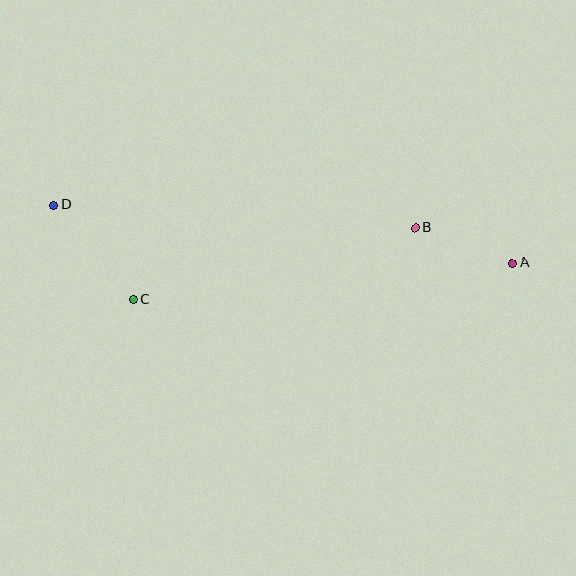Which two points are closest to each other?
Points A and B are closest to each other.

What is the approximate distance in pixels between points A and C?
The distance between A and C is approximately 381 pixels.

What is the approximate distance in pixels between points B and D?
The distance between B and D is approximately 362 pixels.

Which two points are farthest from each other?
Points A and D are farthest from each other.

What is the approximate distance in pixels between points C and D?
The distance between C and D is approximately 123 pixels.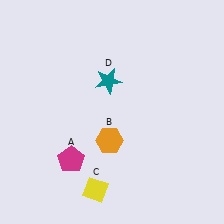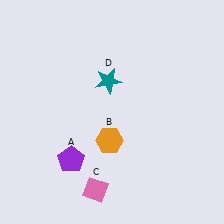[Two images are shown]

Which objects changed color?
A changed from magenta to purple. C changed from yellow to pink.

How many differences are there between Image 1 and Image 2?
There are 2 differences between the two images.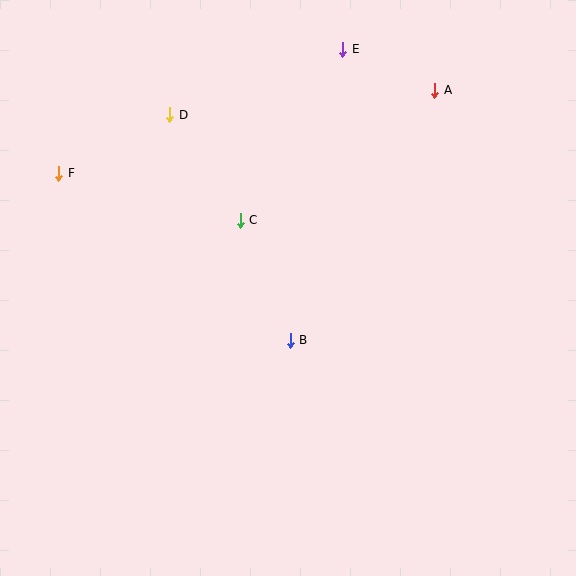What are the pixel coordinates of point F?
Point F is at (59, 173).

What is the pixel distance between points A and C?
The distance between A and C is 234 pixels.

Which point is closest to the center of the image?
Point B at (290, 340) is closest to the center.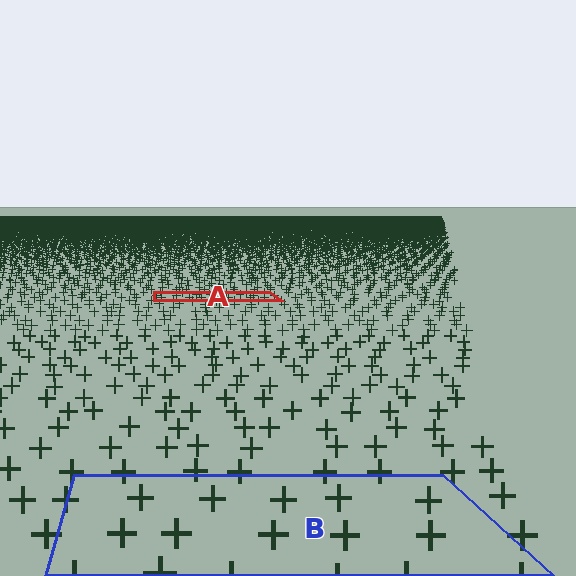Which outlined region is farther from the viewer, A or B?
Region A is farther from the viewer — the texture elements inside it appear smaller and more densely packed.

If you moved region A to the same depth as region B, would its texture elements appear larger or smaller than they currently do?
They would appear larger. At a closer depth, the same texture elements are projected at a bigger on-screen size.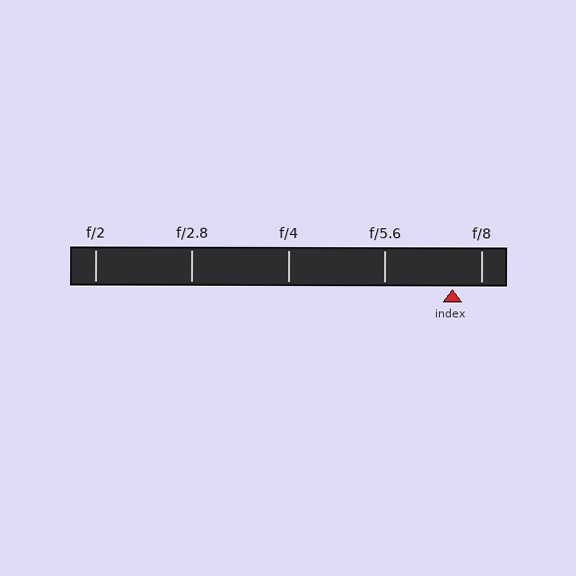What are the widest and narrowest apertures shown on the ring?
The widest aperture shown is f/2 and the narrowest is f/8.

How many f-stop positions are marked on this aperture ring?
There are 5 f-stop positions marked.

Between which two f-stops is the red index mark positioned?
The index mark is between f/5.6 and f/8.